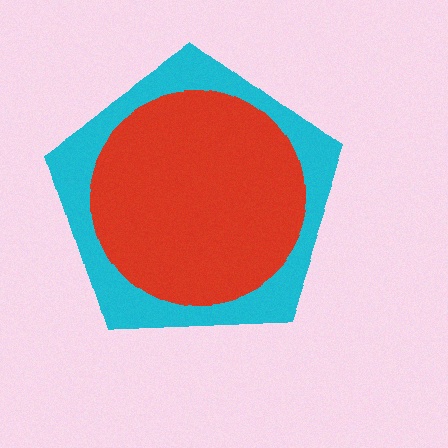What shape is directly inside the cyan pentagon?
The red circle.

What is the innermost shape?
The red circle.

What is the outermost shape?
The cyan pentagon.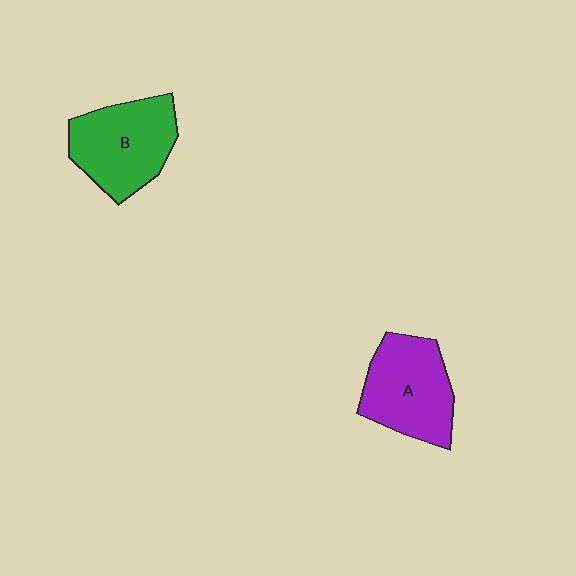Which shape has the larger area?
Shape B (green).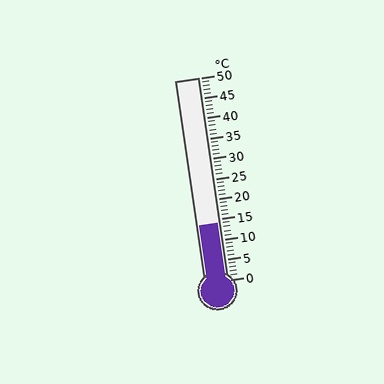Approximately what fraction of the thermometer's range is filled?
The thermometer is filled to approximately 30% of its range.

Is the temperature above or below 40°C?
The temperature is below 40°C.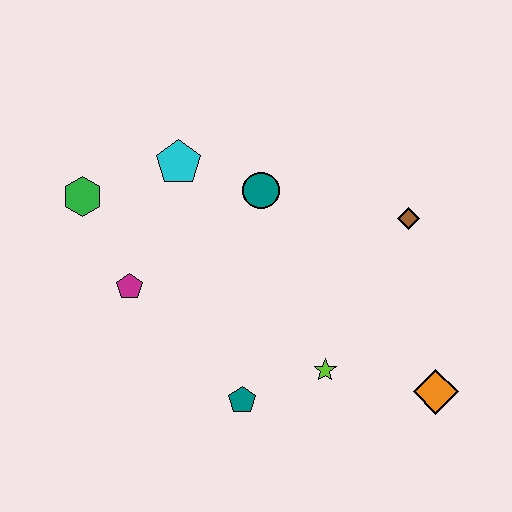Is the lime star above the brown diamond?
No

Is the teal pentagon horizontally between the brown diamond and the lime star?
No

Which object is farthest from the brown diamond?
The green hexagon is farthest from the brown diamond.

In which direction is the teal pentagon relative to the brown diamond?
The teal pentagon is below the brown diamond.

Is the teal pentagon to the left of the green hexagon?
No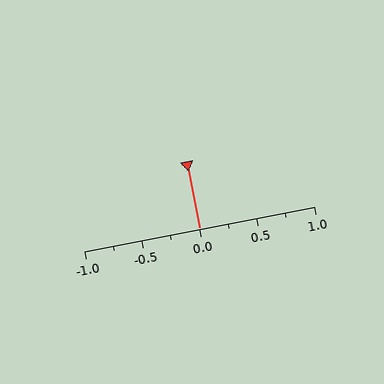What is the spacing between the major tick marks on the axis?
The major ticks are spaced 0.5 apart.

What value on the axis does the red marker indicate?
The marker indicates approximately 0.